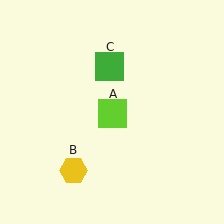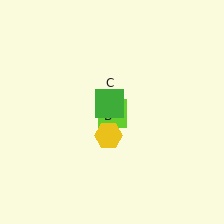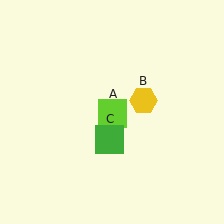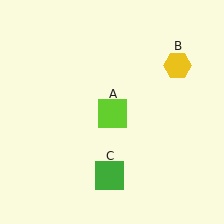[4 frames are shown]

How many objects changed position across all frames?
2 objects changed position: yellow hexagon (object B), green square (object C).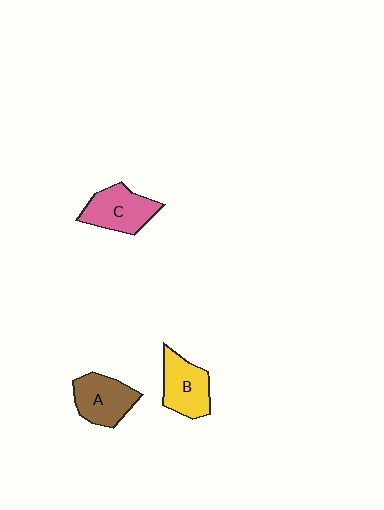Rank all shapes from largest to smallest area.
From largest to smallest: C (pink), A (brown), B (yellow).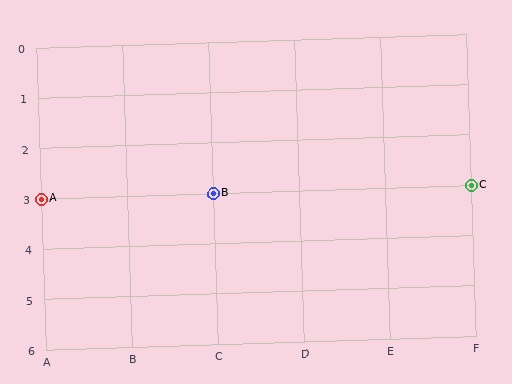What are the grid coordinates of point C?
Point C is at grid coordinates (F, 3).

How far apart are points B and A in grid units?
Points B and A are 2 columns apart.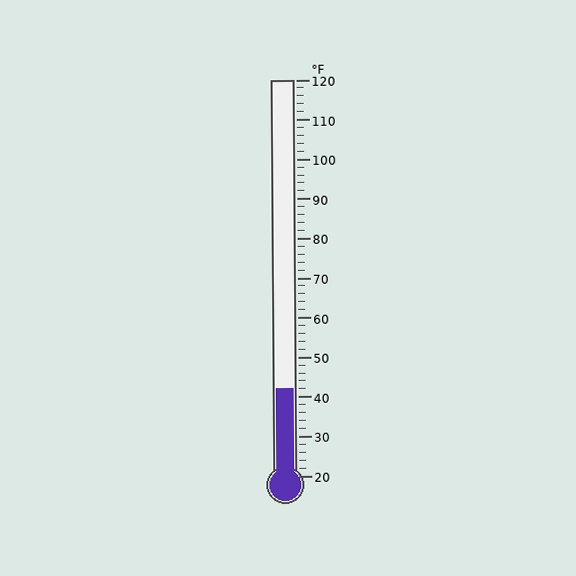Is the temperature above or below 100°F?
The temperature is below 100°F.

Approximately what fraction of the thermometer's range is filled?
The thermometer is filled to approximately 20% of its range.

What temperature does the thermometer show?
The thermometer shows approximately 42°F.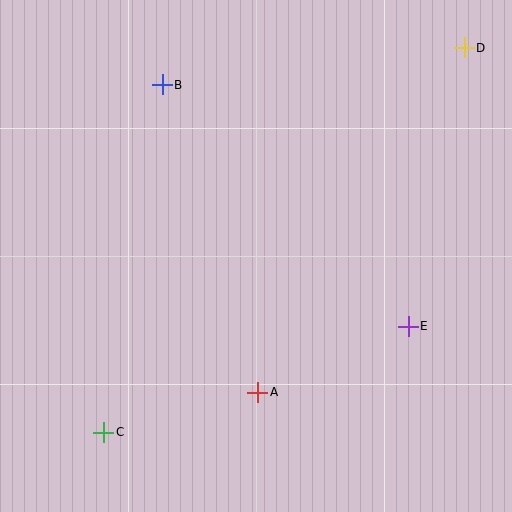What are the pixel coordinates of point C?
Point C is at (104, 432).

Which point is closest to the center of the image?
Point A at (258, 392) is closest to the center.